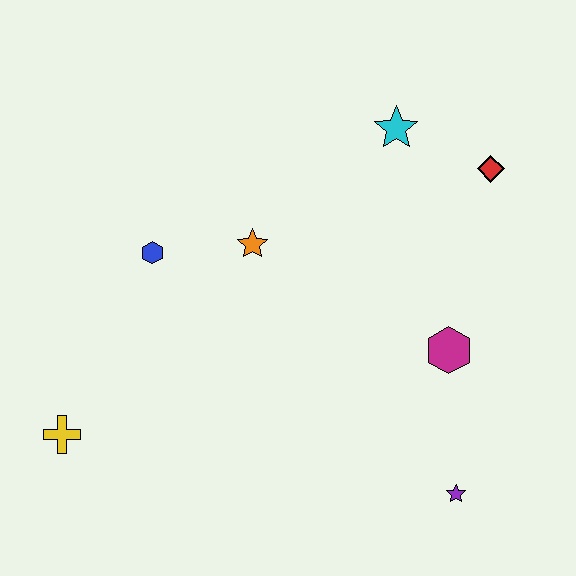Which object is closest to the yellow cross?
The blue hexagon is closest to the yellow cross.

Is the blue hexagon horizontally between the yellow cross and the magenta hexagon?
Yes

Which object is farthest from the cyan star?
The yellow cross is farthest from the cyan star.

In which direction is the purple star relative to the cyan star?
The purple star is below the cyan star.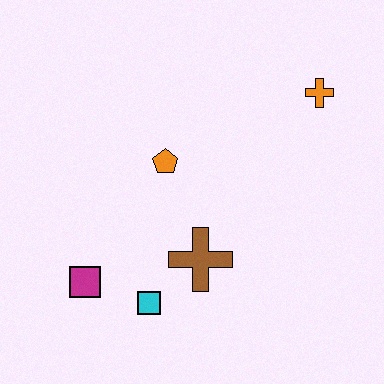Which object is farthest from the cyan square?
The orange cross is farthest from the cyan square.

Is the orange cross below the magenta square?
No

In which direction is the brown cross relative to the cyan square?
The brown cross is to the right of the cyan square.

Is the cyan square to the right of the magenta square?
Yes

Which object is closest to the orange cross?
The orange pentagon is closest to the orange cross.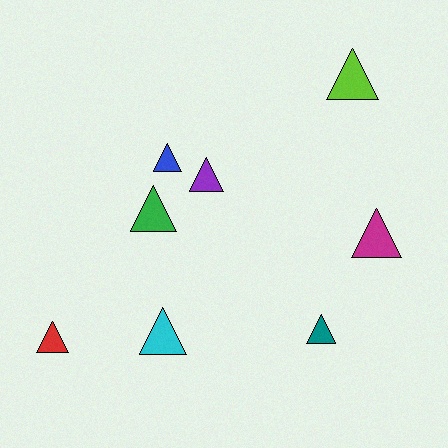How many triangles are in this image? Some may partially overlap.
There are 8 triangles.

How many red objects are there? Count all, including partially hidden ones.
There is 1 red object.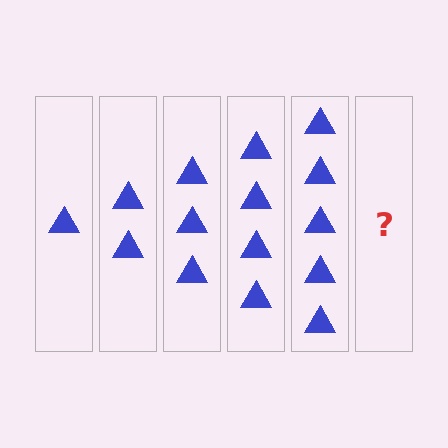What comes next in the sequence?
The next element should be 6 triangles.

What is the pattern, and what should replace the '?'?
The pattern is that each step adds one more triangle. The '?' should be 6 triangles.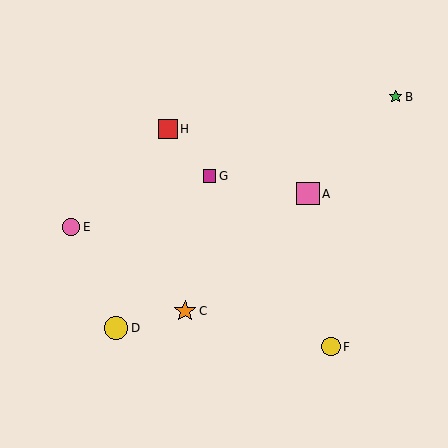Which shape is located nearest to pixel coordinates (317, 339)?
The yellow circle (labeled F) at (331, 347) is nearest to that location.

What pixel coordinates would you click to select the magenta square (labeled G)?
Click at (209, 176) to select the magenta square G.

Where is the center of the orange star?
The center of the orange star is at (185, 311).